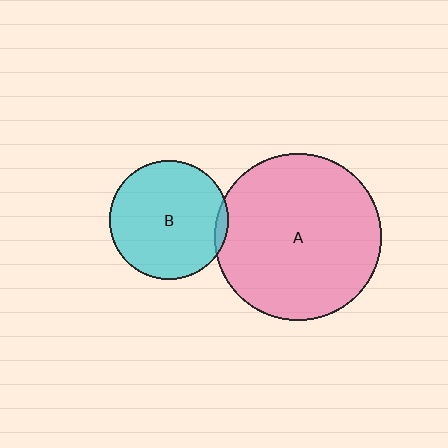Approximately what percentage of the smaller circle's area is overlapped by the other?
Approximately 5%.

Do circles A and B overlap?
Yes.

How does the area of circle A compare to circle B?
Approximately 1.9 times.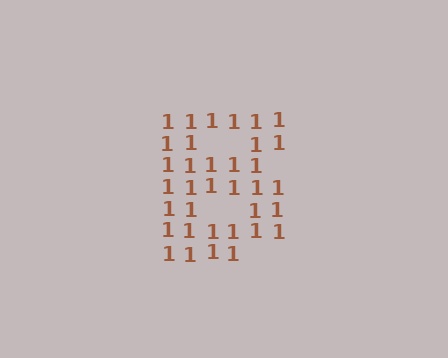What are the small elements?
The small elements are digit 1's.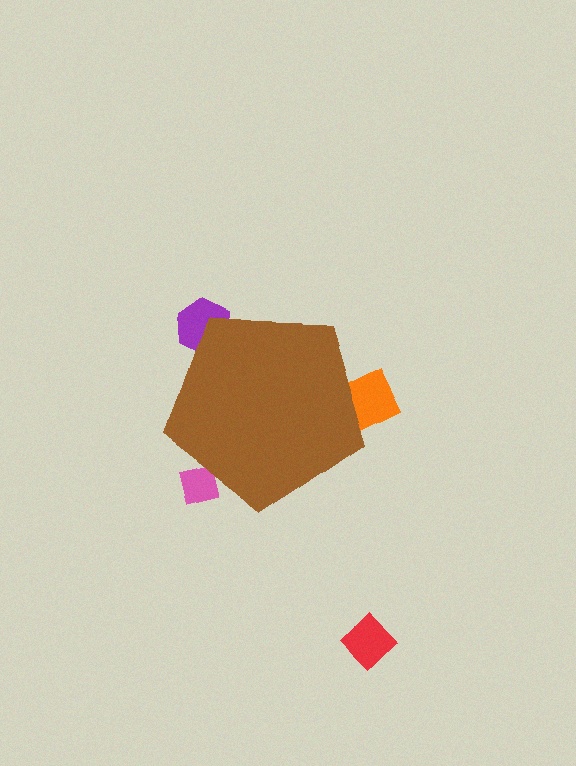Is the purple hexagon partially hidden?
Yes, the purple hexagon is partially hidden behind the brown pentagon.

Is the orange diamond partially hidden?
Yes, the orange diamond is partially hidden behind the brown pentagon.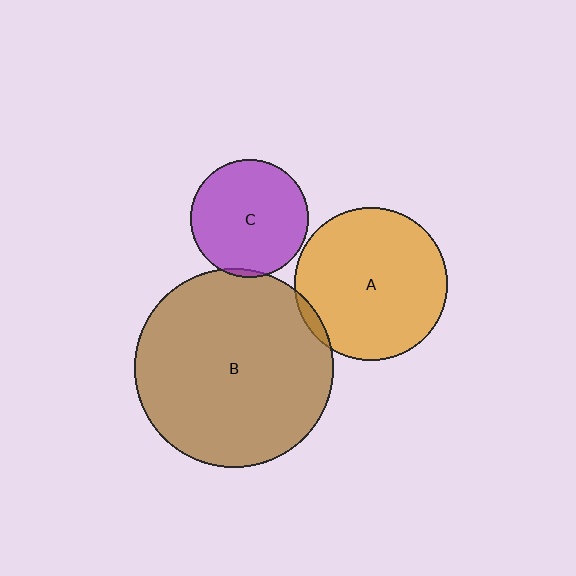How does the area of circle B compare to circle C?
Approximately 2.9 times.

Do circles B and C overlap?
Yes.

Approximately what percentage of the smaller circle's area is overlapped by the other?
Approximately 5%.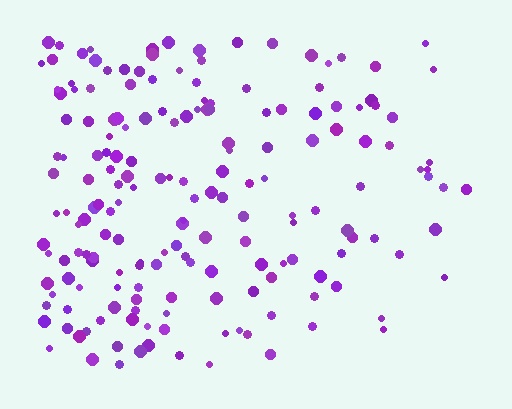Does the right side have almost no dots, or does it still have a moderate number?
Still a moderate number, just noticeably fewer than the left.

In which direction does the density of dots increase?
From right to left, with the left side densest.